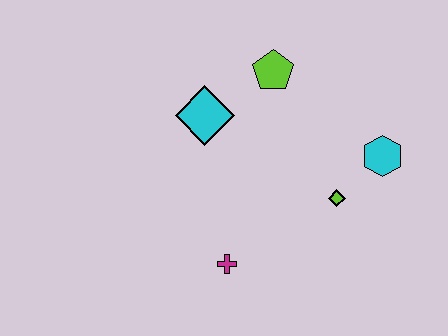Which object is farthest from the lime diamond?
The cyan diamond is farthest from the lime diamond.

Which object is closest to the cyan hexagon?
The lime diamond is closest to the cyan hexagon.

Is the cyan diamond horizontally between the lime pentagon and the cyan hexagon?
No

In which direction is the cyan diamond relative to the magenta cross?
The cyan diamond is above the magenta cross.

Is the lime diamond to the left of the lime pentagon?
No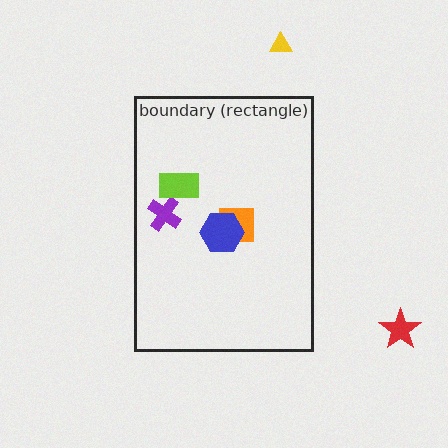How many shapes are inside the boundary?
4 inside, 2 outside.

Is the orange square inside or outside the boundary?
Inside.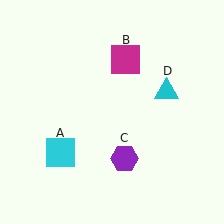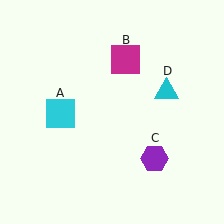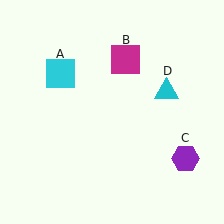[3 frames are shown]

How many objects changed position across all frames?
2 objects changed position: cyan square (object A), purple hexagon (object C).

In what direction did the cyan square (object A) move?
The cyan square (object A) moved up.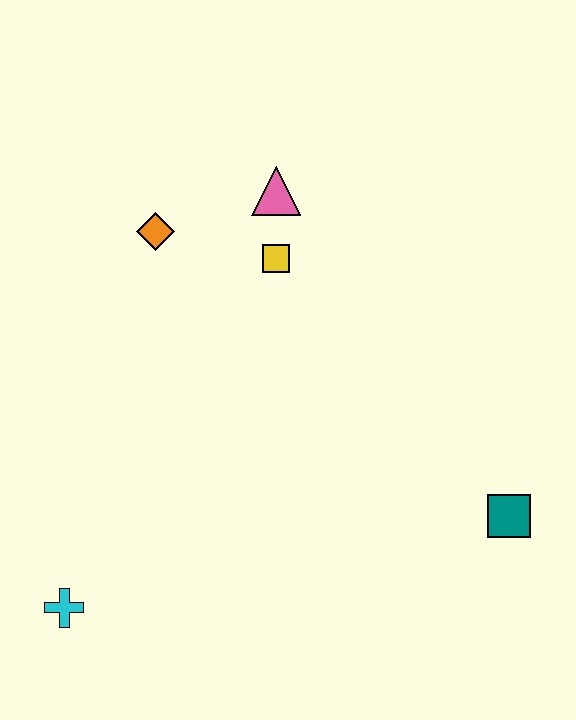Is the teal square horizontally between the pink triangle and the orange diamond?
No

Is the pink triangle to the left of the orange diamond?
No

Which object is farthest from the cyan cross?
The pink triangle is farthest from the cyan cross.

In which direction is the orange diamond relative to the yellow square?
The orange diamond is to the left of the yellow square.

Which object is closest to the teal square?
The yellow square is closest to the teal square.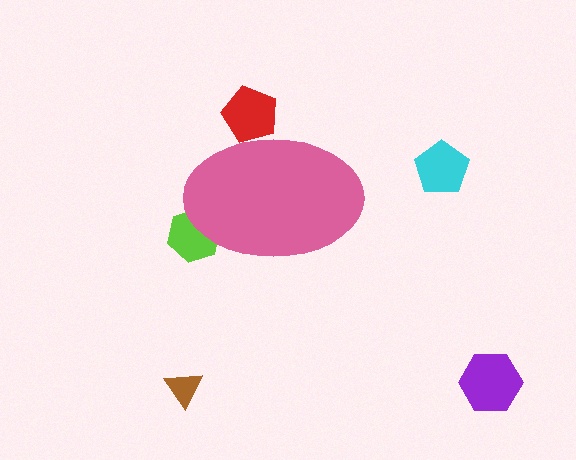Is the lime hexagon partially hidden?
Yes, the lime hexagon is partially hidden behind the pink ellipse.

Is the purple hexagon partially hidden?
No, the purple hexagon is fully visible.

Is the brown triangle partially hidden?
No, the brown triangle is fully visible.